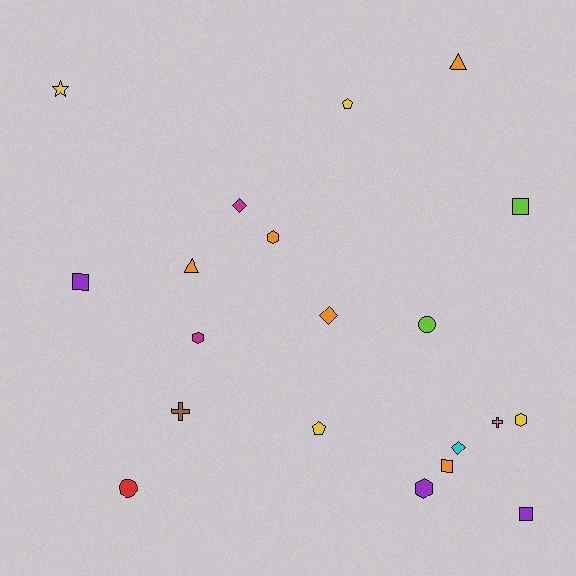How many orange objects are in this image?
There are 5 orange objects.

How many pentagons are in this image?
There are 2 pentagons.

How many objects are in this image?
There are 20 objects.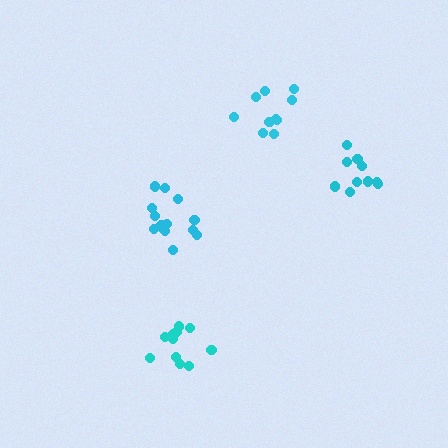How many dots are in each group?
Group 1: 10 dots, Group 2: 11 dots, Group 3: 14 dots, Group 4: 11 dots (46 total).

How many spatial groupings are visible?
There are 4 spatial groupings.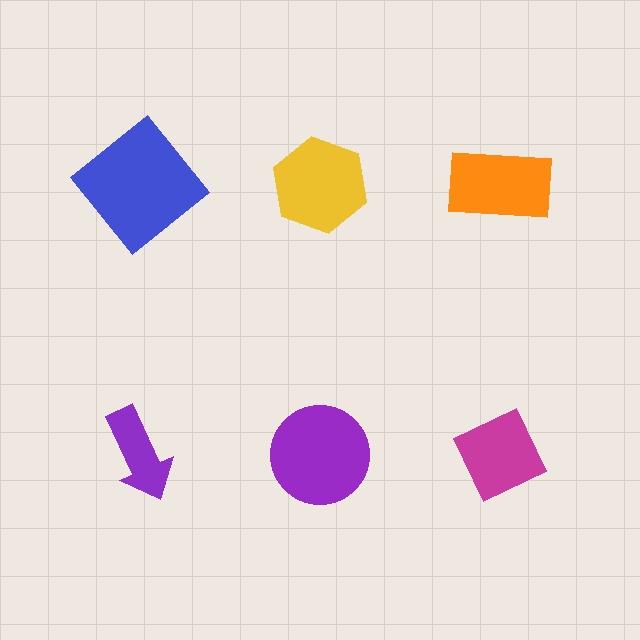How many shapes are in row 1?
3 shapes.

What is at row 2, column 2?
A purple circle.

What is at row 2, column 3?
A magenta diamond.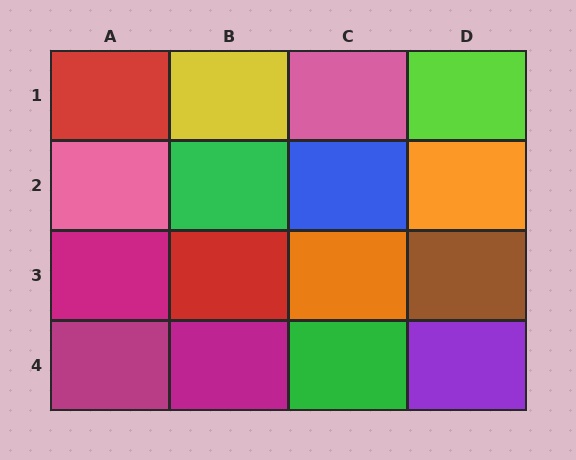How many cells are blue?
1 cell is blue.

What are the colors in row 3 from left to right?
Magenta, red, orange, brown.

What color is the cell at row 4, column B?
Magenta.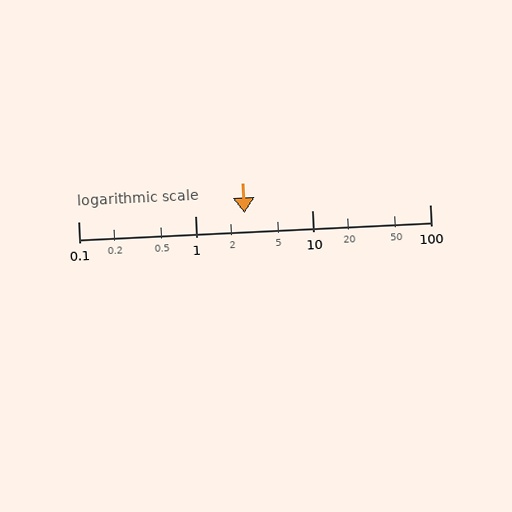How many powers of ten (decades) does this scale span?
The scale spans 3 decades, from 0.1 to 100.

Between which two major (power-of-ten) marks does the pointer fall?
The pointer is between 1 and 10.